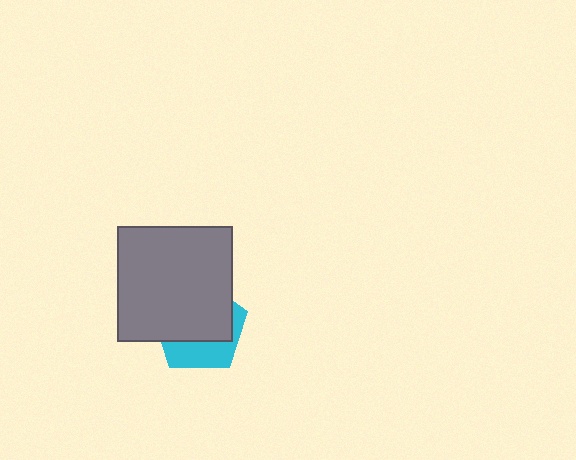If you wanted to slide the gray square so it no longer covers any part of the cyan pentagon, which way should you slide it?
Slide it up — that is the most direct way to separate the two shapes.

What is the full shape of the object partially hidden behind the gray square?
The partially hidden object is a cyan pentagon.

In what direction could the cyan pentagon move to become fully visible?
The cyan pentagon could move down. That would shift it out from behind the gray square entirely.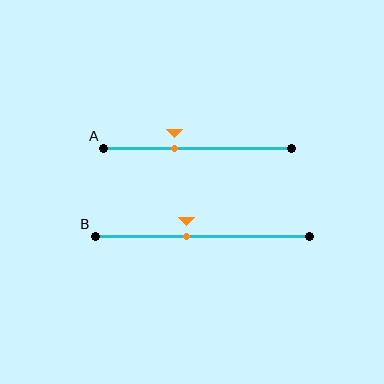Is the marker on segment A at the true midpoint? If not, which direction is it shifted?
No, the marker on segment A is shifted to the left by about 12% of the segment length.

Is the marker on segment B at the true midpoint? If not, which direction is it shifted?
No, the marker on segment B is shifted to the left by about 8% of the segment length.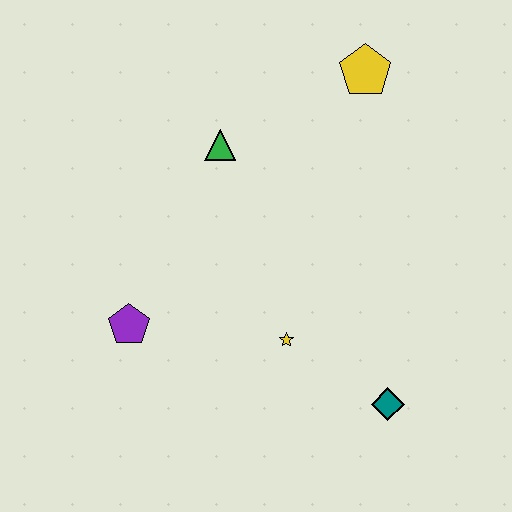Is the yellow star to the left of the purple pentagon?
No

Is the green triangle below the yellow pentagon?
Yes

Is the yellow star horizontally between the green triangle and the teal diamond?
Yes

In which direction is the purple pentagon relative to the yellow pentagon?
The purple pentagon is below the yellow pentagon.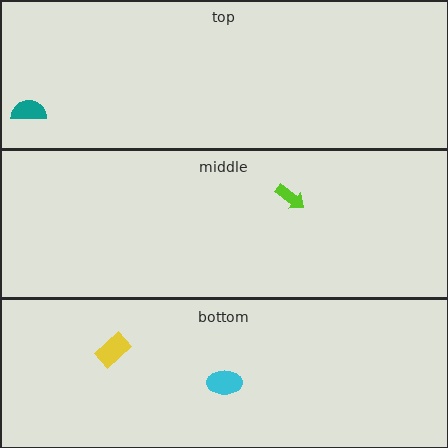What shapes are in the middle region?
The lime arrow.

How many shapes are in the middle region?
1.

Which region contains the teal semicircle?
The top region.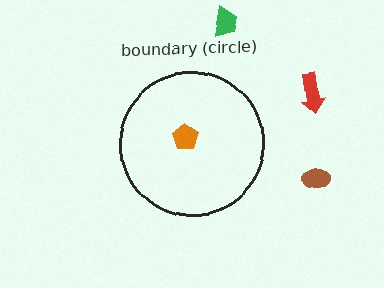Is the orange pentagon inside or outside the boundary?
Inside.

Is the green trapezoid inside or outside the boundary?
Outside.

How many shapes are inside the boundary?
1 inside, 3 outside.